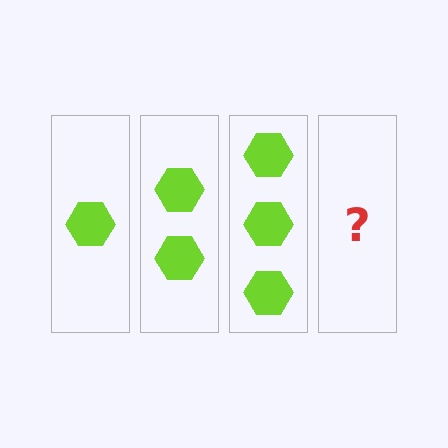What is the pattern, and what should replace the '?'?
The pattern is that each step adds one more hexagon. The '?' should be 4 hexagons.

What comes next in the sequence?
The next element should be 4 hexagons.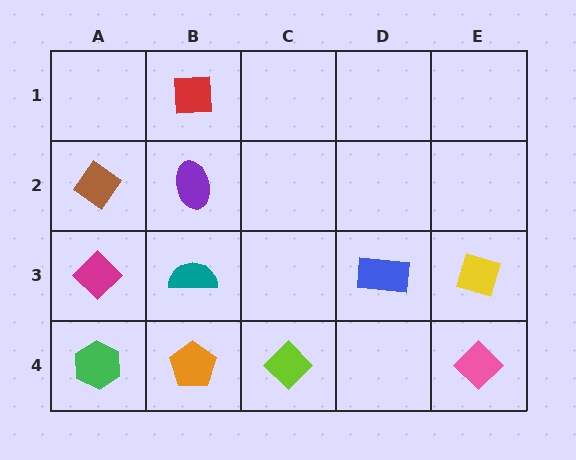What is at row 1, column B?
A red square.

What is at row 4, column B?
An orange pentagon.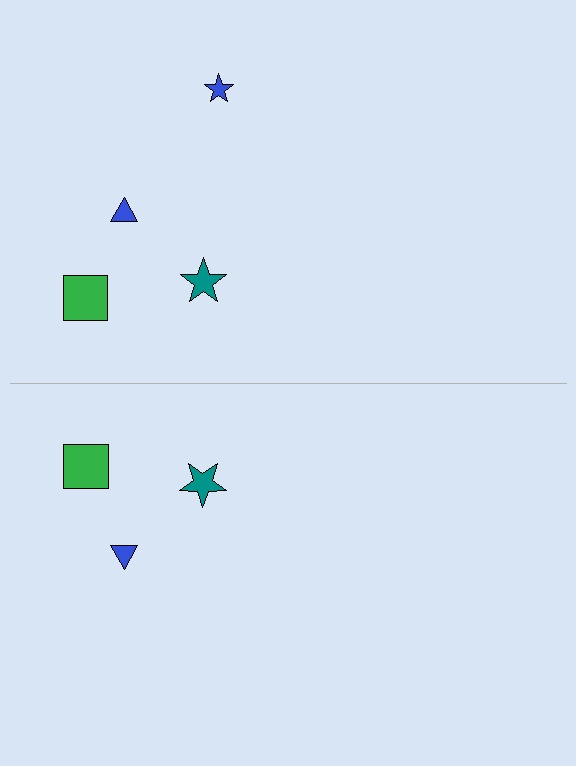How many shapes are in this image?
There are 7 shapes in this image.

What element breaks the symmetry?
A blue star is missing from the bottom side.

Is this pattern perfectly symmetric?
No, the pattern is not perfectly symmetric. A blue star is missing from the bottom side.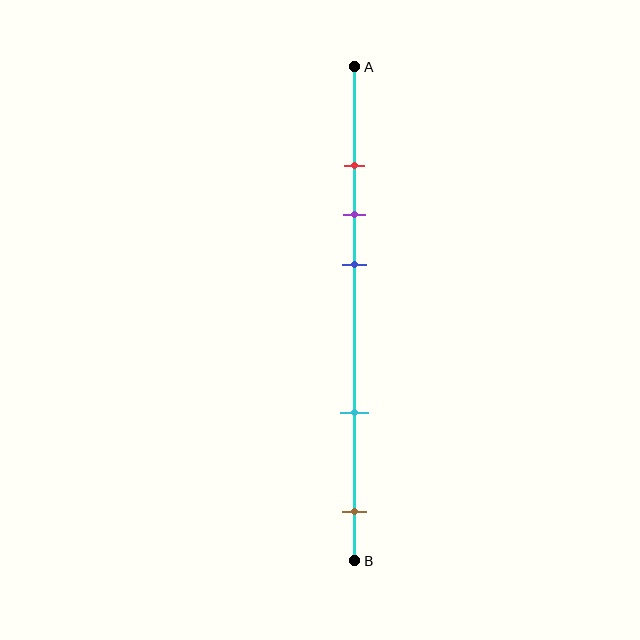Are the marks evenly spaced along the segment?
No, the marks are not evenly spaced.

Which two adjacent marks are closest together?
The red and purple marks are the closest adjacent pair.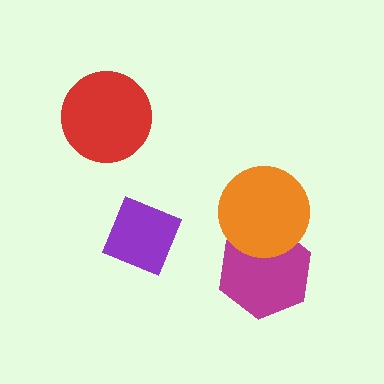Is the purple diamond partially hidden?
No, no other shape covers it.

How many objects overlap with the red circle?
0 objects overlap with the red circle.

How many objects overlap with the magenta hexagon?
1 object overlaps with the magenta hexagon.